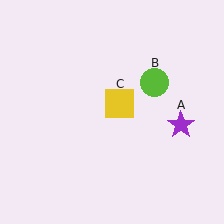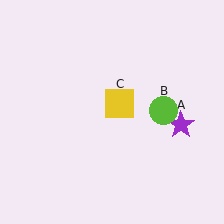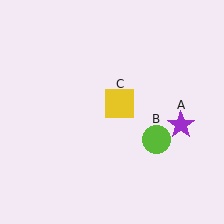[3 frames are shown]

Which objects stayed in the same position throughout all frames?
Purple star (object A) and yellow square (object C) remained stationary.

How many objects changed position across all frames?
1 object changed position: lime circle (object B).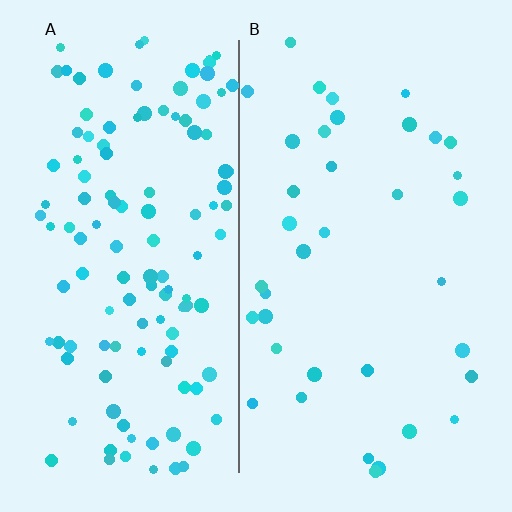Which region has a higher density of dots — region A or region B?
A (the left).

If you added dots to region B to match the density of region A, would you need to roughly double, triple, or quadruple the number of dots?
Approximately triple.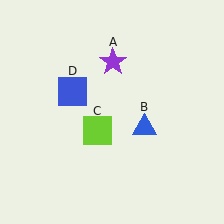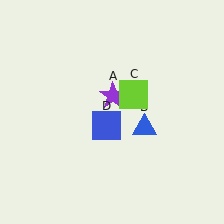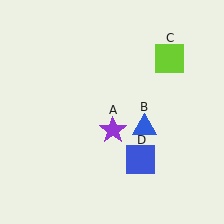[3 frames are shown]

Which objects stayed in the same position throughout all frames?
Blue triangle (object B) remained stationary.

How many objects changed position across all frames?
3 objects changed position: purple star (object A), lime square (object C), blue square (object D).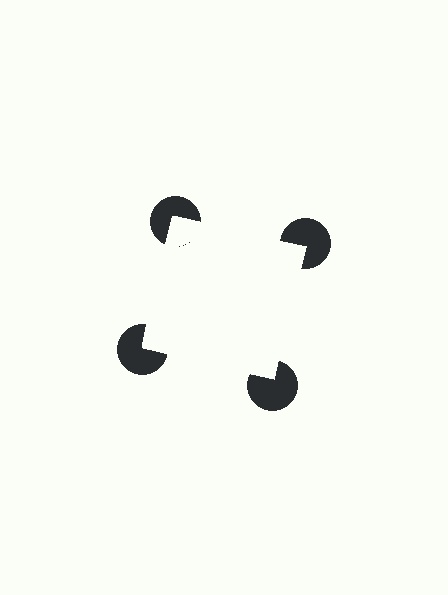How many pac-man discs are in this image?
There are 4 — one at each vertex of the illusory square.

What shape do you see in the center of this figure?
An illusory square — its edges are inferred from the aligned wedge cuts in the pac-man discs, not physically drawn.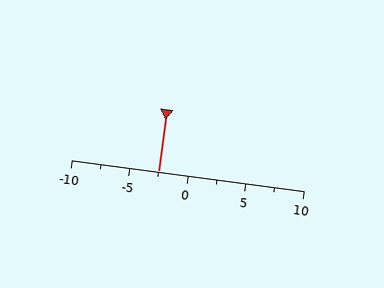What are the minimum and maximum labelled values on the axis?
The axis runs from -10 to 10.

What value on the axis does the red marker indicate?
The marker indicates approximately -2.5.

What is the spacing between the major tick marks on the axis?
The major ticks are spaced 5 apart.